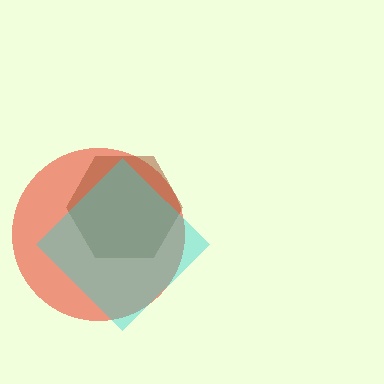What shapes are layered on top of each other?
The layered shapes are: a red circle, a brown hexagon, a cyan diamond.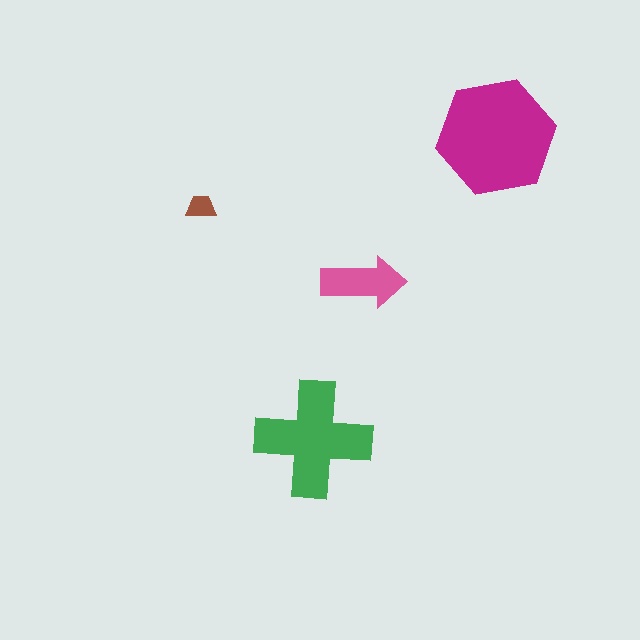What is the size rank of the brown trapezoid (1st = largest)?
4th.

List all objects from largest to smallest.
The magenta hexagon, the green cross, the pink arrow, the brown trapezoid.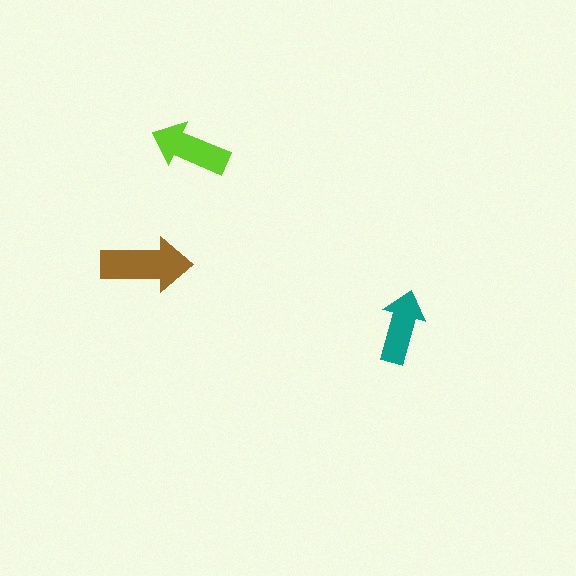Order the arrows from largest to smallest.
the brown one, the lime one, the teal one.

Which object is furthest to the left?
The brown arrow is leftmost.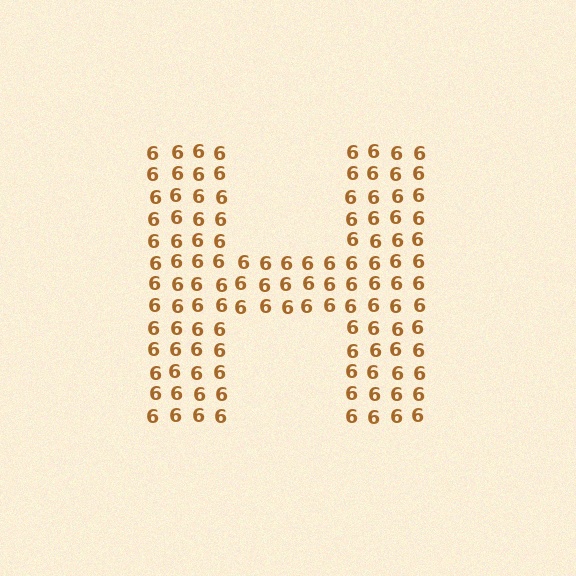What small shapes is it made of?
It is made of small digit 6's.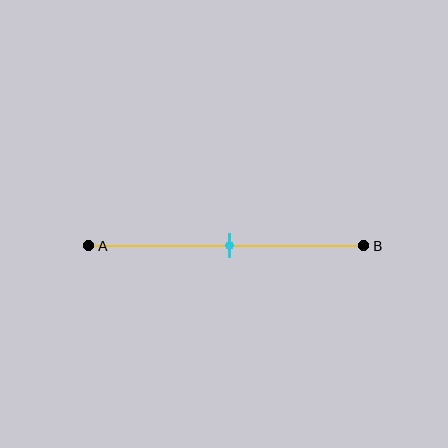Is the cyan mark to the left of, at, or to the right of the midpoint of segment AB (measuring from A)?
The cyan mark is approximately at the midpoint of segment AB.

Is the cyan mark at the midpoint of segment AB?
Yes, the mark is approximately at the midpoint.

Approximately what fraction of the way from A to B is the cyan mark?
The cyan mark is approximately 50% of the way from A to B.